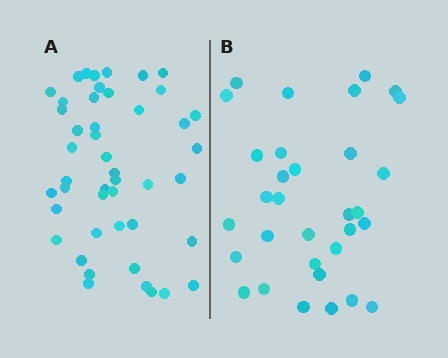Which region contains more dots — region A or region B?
Region A (the left region) has more dots.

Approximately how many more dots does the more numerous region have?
Region A has approximately 15 more dots than region B.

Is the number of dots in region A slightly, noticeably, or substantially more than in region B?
Region A has noticeably more, but not dramatically so. The ratio is roughly 1.4 to 1.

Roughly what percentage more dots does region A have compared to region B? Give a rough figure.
About 45% more.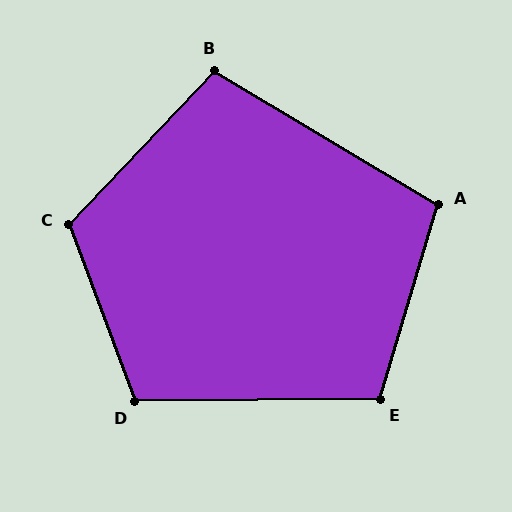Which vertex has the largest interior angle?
C, at approximately 116 degrees.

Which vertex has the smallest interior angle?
B, at approximately 103 degrees.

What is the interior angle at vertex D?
Approximately 110 degrees (obtuse).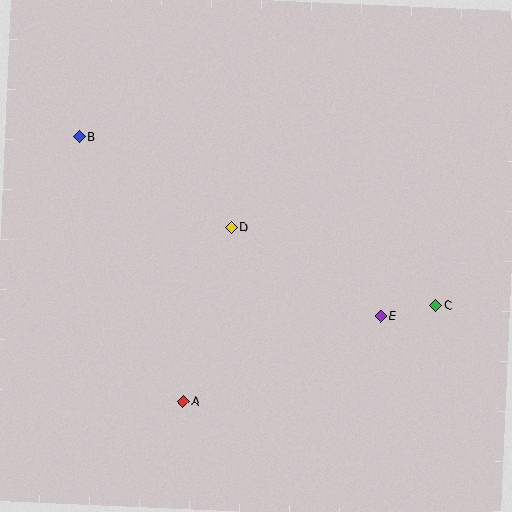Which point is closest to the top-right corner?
Point C is closest to the top-right corner.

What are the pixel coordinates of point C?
Point C is at (436, 305).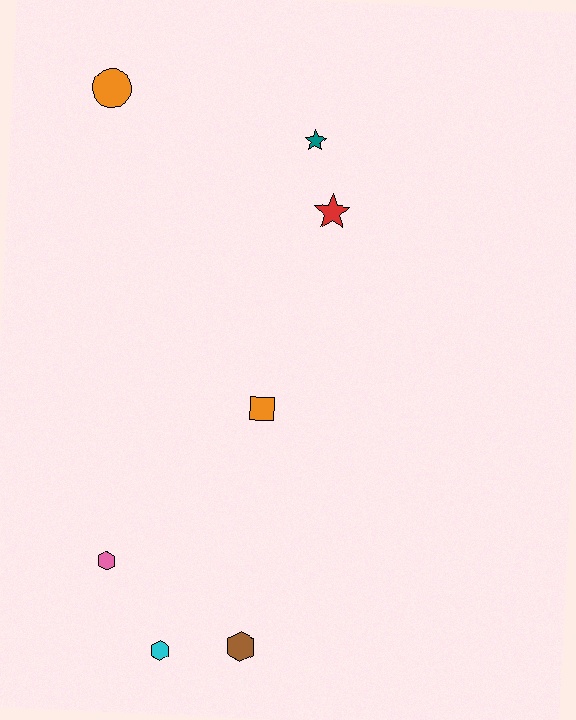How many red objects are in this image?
There is 1 red object.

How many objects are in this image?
There are 7 objects.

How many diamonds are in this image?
There are no diamonds.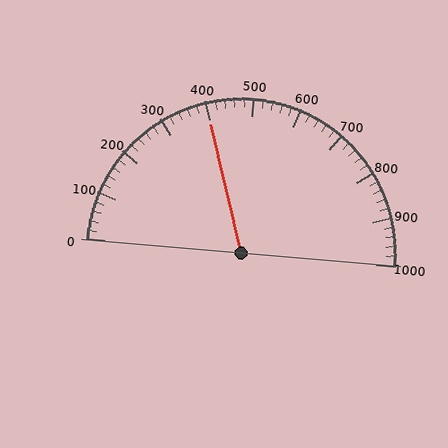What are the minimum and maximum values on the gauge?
The gauge ranges from 0 to 1000.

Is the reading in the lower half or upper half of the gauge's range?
The reading is in the lower half of the range (0 to 1000).